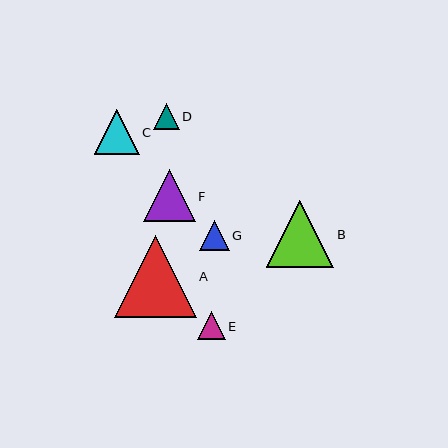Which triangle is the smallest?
Triangle D is the smallest with a size of approximately 26 pixels.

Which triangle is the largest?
Triangle A is the largest with a size of approximately 82 pixels.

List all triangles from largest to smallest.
From largest to smallest: A, B, F, C, G, E, D.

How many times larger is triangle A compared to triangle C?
Triangle A is approximately 1.8 times the size of triangle C.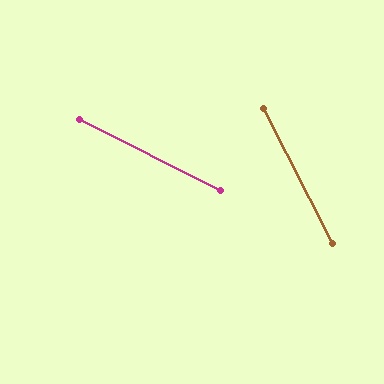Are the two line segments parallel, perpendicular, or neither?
Neither parallel nor perpendicular — they differ by about 36°.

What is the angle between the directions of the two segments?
Approximately 36 degrees.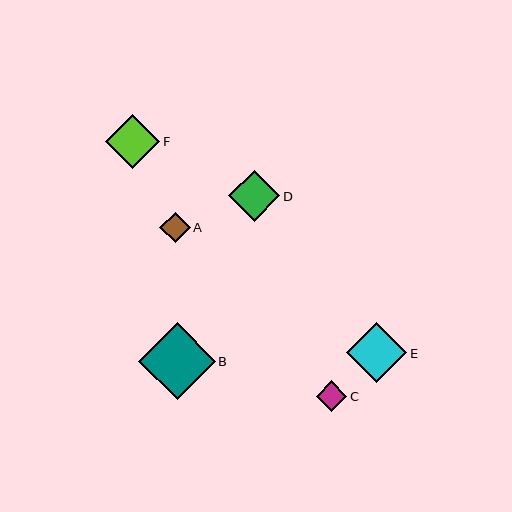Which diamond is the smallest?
Diamond A is the smallest with a size of approximately 30 pixels.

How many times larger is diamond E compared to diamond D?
Diamond E is approximately 1.2 times the size of diamond D.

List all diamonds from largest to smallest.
From largest to smallest: B, E, F, D, C, A.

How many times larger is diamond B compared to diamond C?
Diamond B is approximately 2.5 times the size of diamond C.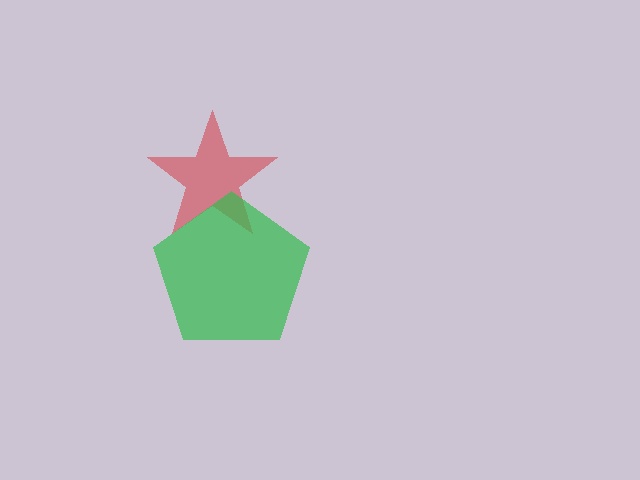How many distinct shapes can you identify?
There are 2 distinct shapes: a red star, a green pentagon.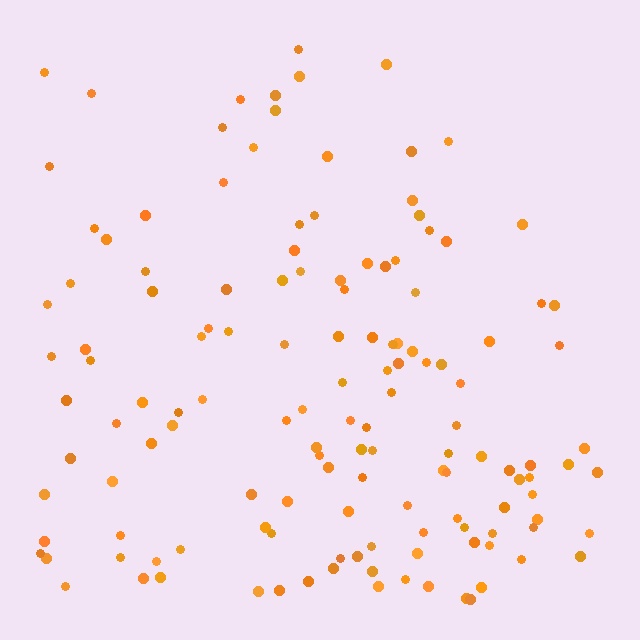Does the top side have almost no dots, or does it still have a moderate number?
Still a moderate number, just noticeably fewer than the bottom.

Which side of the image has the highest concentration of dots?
The bottom.